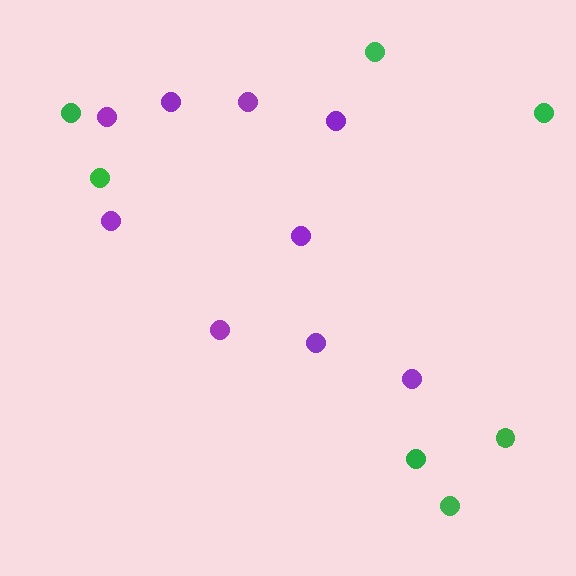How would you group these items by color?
There are 2 groups: one group of green circles (7) and one group of purple circles (9).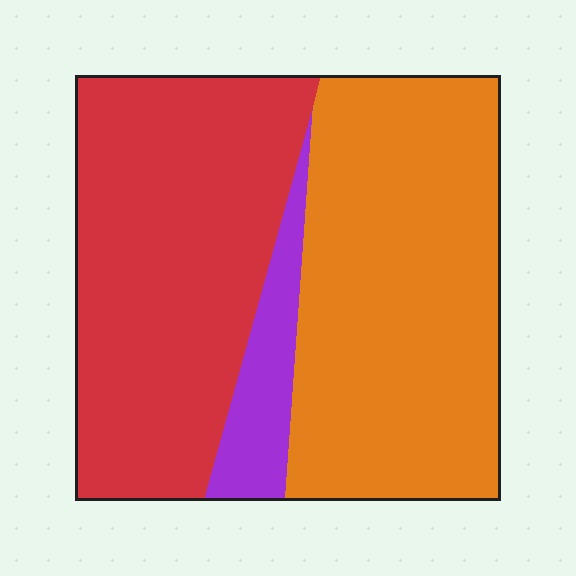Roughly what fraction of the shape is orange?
Orange covers 47% of the shape.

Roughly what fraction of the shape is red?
Red covers about 45% of the shape.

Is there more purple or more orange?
Orange.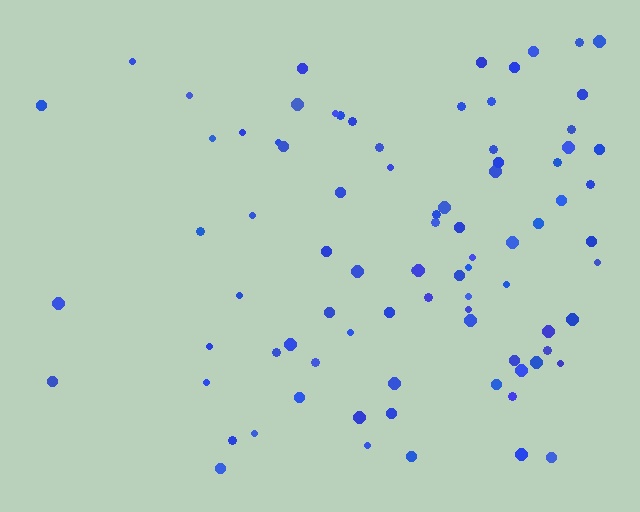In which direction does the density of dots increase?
From left to right, with the right side densest.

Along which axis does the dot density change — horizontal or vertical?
Horizontal.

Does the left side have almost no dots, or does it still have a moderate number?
Still a moderate number, just noticeably fewer than the right.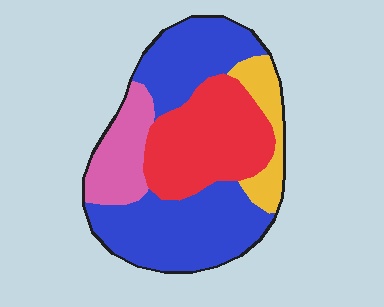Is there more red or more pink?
Red.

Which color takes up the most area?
Blue, at roughly 45%.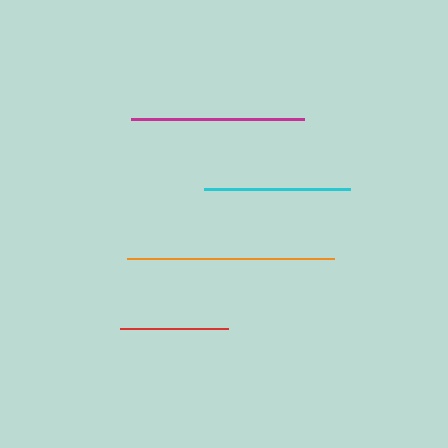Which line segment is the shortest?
The red line is the shortest at approximately 108 pixels.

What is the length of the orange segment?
The orange segment is approximately 208 pixels long.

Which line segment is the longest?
The orange line is the longest at approximately 208 pixels.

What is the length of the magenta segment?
The magenta segment is approximately 174 pixels long.